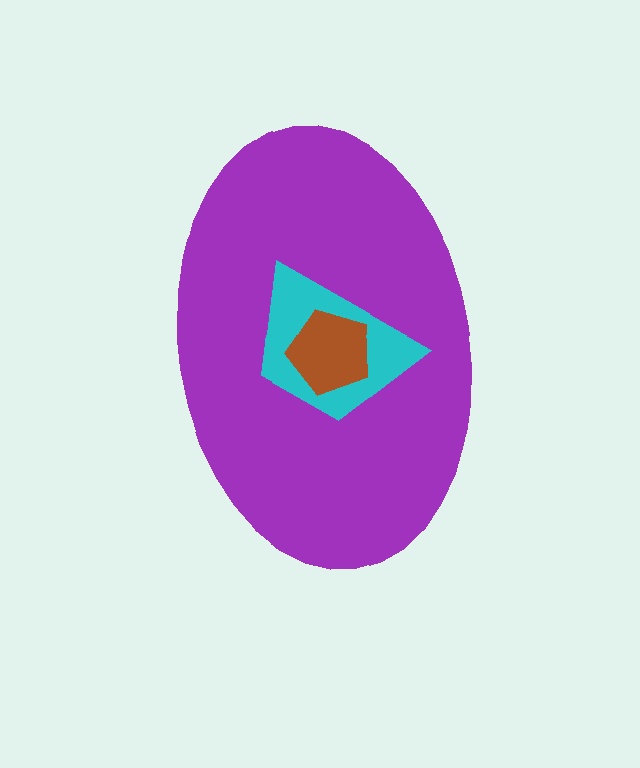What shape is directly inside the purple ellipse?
The cyan trapezoid.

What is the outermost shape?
The purple ellipse.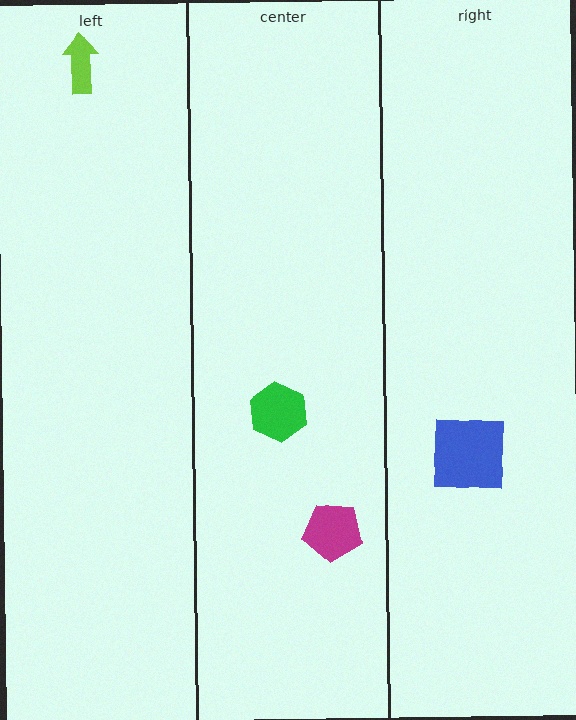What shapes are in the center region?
The magenta pentagon, the green hexagon.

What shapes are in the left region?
The lime arrow.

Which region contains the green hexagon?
The center region.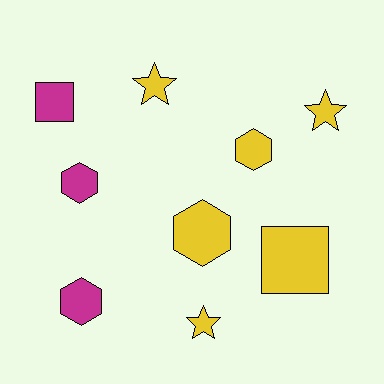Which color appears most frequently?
Yellow, with 6 objects.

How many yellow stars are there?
There are 3 yellow stars.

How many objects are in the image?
There are 9 objects.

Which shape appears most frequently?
Hexagon, with 4 objects.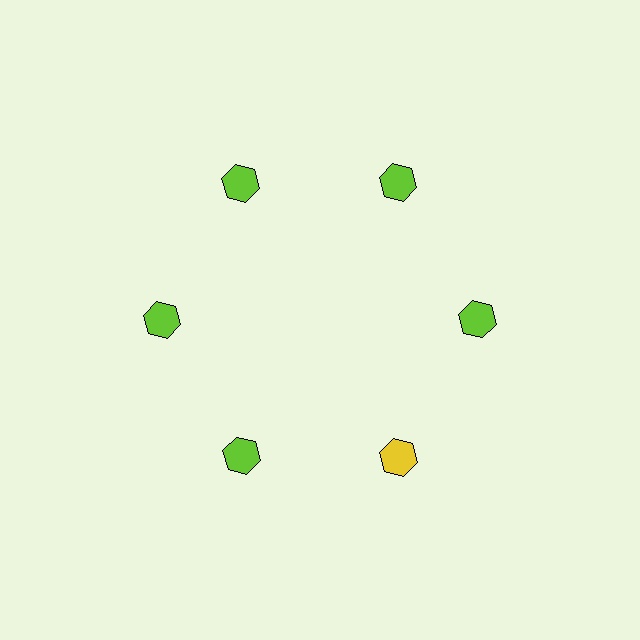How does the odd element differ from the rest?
It has a different color: yellow instead of lime.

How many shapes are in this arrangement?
There are 6 shapes arranged in a ring pattern.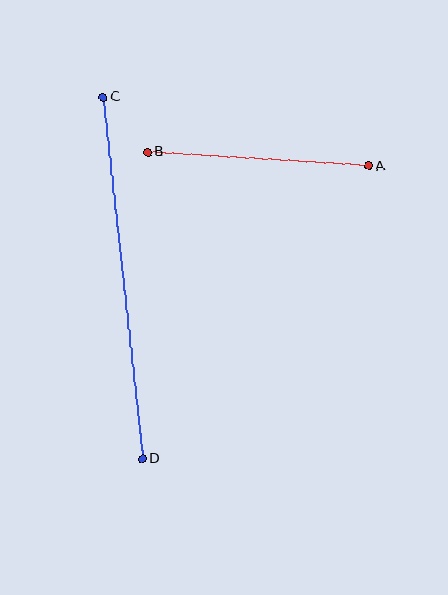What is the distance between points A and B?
The distance is approximately 222 pixels.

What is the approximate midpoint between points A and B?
The midpoint is at approximately (258, 159) pixels.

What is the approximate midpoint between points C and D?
The midpoint is at approximately (123, 278) pixels.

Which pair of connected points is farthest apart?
Points C and D are farthest apart.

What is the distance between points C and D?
The distance is approximately 364 pixels.